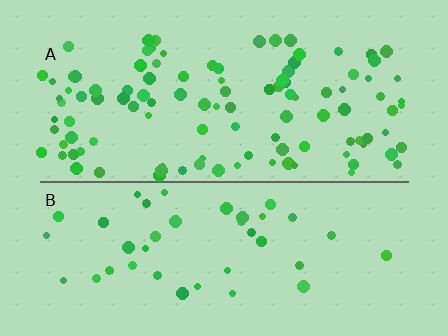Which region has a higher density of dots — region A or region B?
A (the top).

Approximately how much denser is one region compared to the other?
Approximately 2.7× — region A over region B.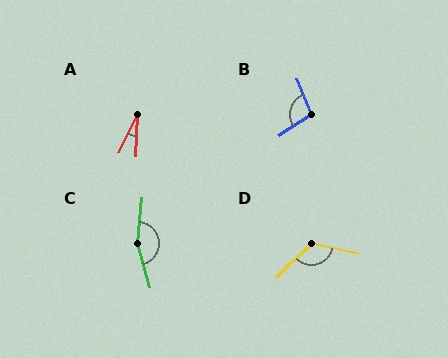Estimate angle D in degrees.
Approximately 123 degrees.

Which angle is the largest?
C, at approximately 159 degrees.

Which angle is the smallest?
A, at approximately 24 degrees.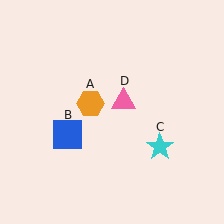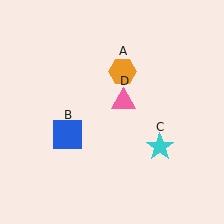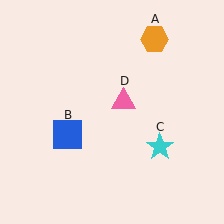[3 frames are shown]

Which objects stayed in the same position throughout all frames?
Blue square (object B) and cyan star (object C) and pink triangle (object D) remained stationary.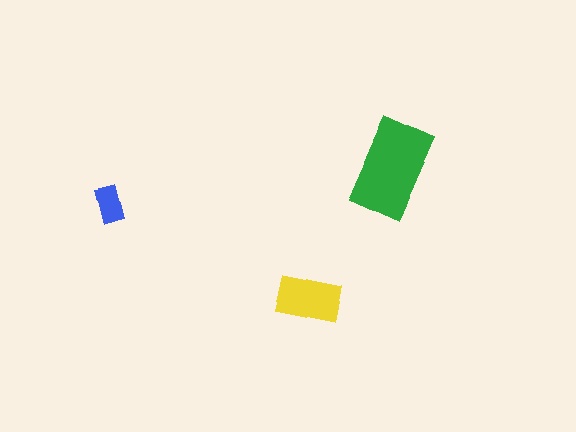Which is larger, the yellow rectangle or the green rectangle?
The green one.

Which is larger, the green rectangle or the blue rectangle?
The green one.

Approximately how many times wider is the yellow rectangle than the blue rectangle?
About 1.5 times wider.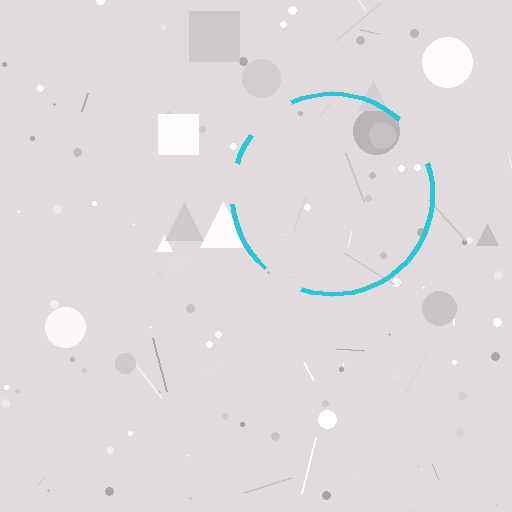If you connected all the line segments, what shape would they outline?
They would outline a circle.